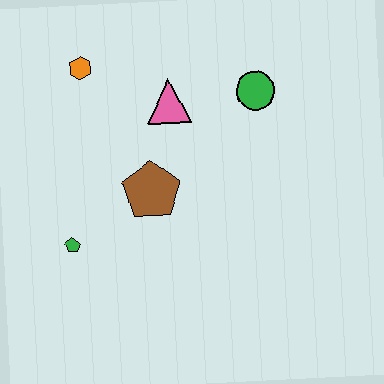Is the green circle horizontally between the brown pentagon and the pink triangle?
No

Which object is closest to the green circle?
The pink triangle is closest to the green circle.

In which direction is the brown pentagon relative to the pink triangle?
The brown pentagon is below the pink triangle.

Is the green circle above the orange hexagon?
No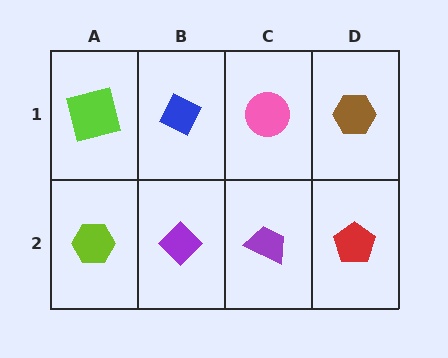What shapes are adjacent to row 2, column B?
A blue diamond (row 1, column B), a lime hexagon (row 2, column A), a purple trapezoid (row 2, column C).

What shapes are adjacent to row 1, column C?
A purple trapezoid (row 2, column C), a blue diamond (row 1, column B), a brown hexagon (row 1, column D).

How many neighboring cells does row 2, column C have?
3.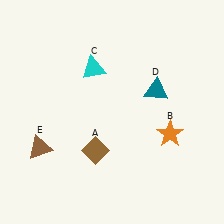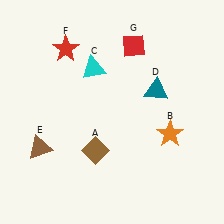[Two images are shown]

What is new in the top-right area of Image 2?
A red diamond (G) was added in the top-right area of Image 2.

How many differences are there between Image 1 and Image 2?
There are 2 differences between the two images.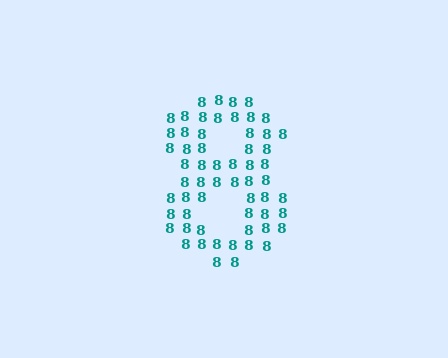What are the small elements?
The small elements are digit 8's.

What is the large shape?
The large shape is the digit 8.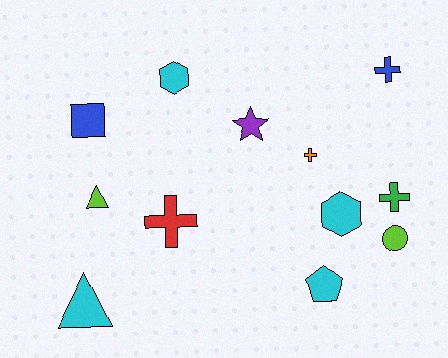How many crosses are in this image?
There are 4 crosses.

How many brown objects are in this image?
There are no brown objects.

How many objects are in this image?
There are 12 objects.